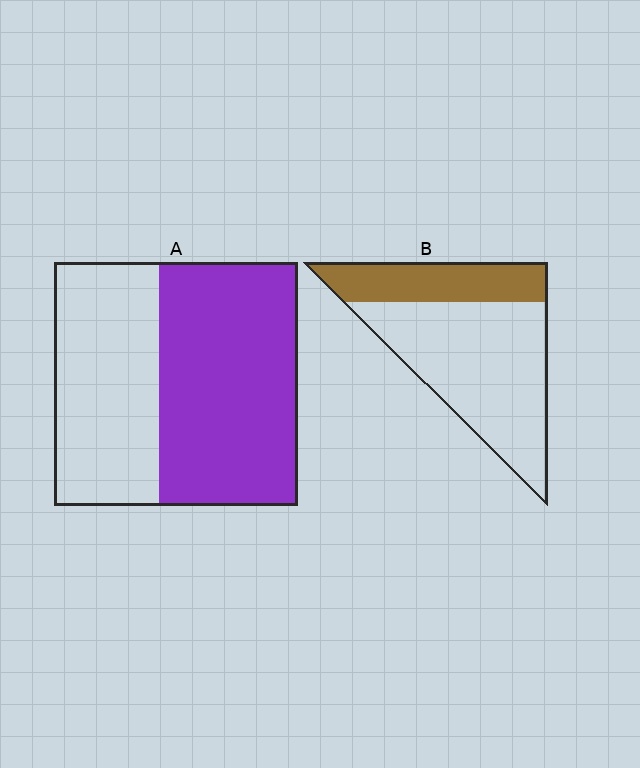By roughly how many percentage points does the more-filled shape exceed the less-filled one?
By roughly 25 percentage points (A over B).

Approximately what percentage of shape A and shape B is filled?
A is approximately 55% and B is approximately 30%.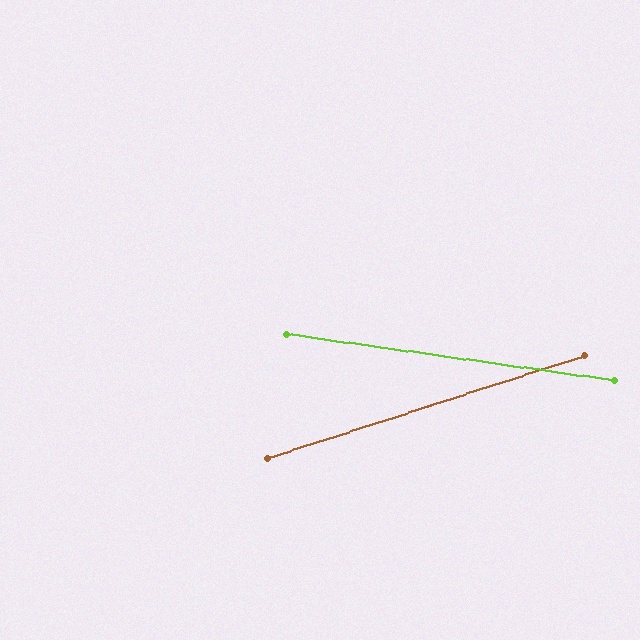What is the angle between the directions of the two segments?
Approximately 26 degrees.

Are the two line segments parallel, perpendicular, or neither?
Neither parallel nor perpendicular — they differ by about 26°.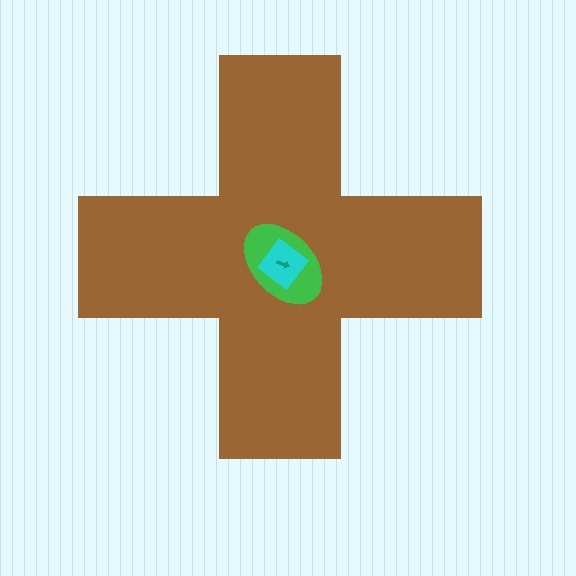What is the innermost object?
The teal arrow.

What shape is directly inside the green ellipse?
The cyan diamond.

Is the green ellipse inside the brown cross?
Yes.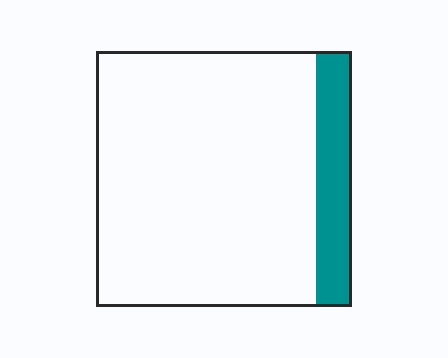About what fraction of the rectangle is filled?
About one eighth (1/8).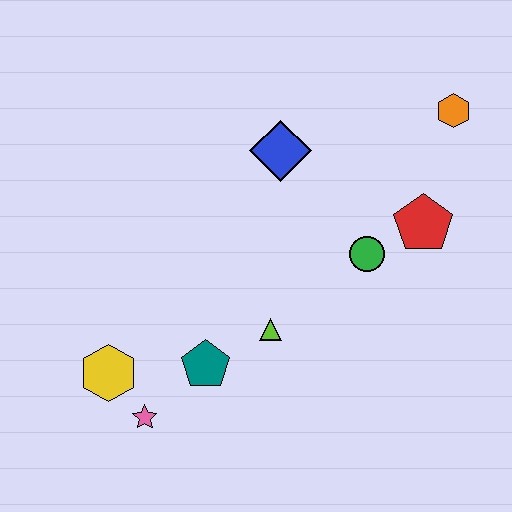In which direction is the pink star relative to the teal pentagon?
The pink star is to the left of the teal pentagon.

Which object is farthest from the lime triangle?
The orange hexagon is farthest from the lime triangle.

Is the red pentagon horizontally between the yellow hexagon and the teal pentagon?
No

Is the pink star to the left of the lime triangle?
Yes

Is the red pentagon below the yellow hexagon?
No